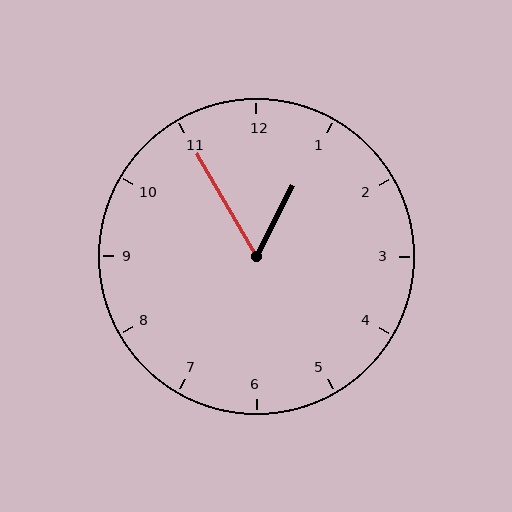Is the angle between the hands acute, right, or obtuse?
It is acute.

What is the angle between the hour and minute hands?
Approximately 58 degrees.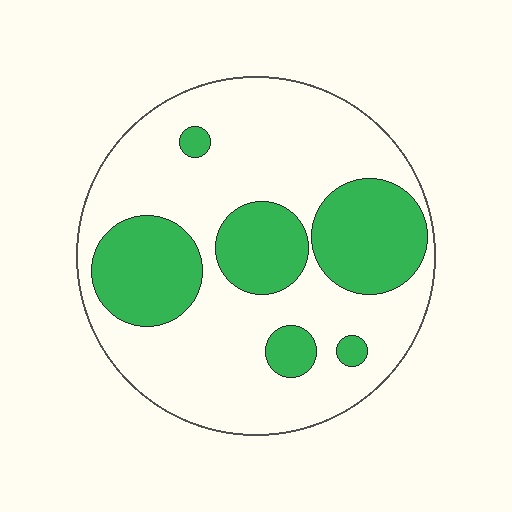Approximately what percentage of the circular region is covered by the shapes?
Approximately 30%.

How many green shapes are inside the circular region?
6.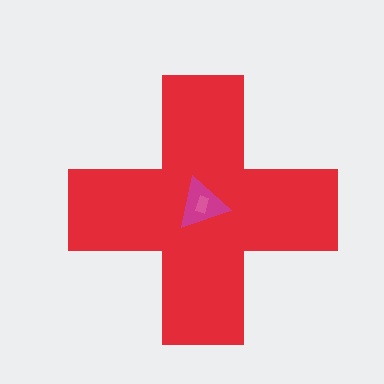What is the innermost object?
The pink rectangle.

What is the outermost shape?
The red cross.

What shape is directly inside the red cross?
The magenta triangle.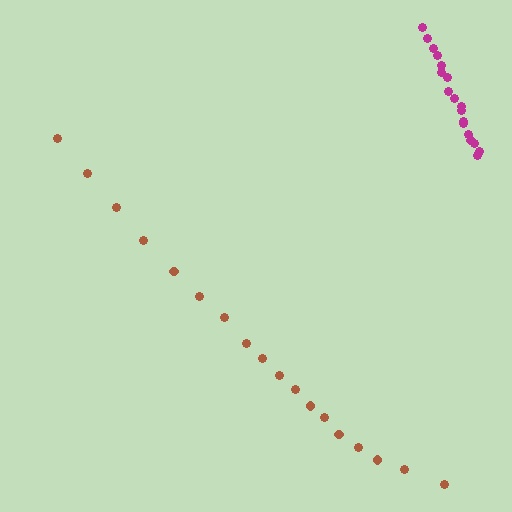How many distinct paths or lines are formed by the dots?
There are 2 distinct paths.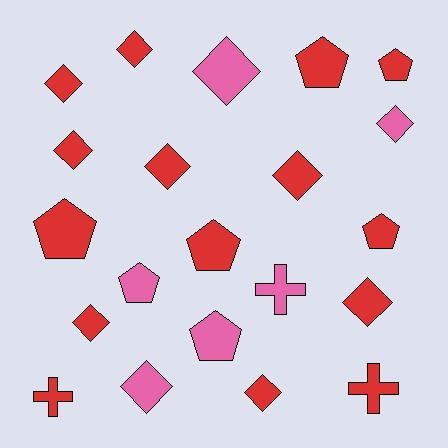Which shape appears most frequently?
Diamond, with 11 objects.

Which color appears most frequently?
Red, with 15 objects.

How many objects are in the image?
There are 21 objects.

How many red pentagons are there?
There are 5 red pentagons.